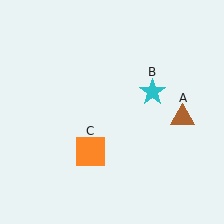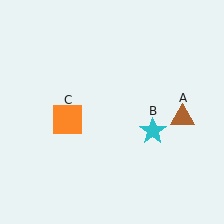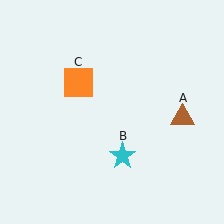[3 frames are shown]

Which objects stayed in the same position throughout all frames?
Brown triangle (object A) remained stationary.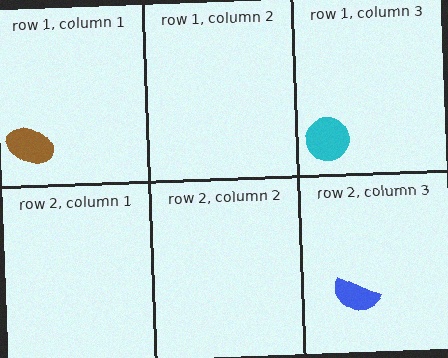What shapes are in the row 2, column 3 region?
The blue semicircle.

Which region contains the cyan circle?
The row 1, column 3 region.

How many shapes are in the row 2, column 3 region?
1.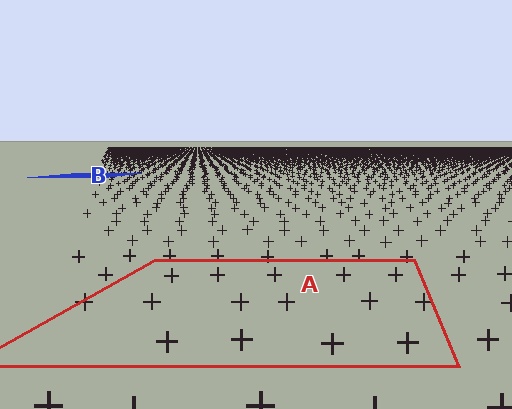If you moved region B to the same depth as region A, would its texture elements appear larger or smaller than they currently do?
They would appear larger. At a closer depth, the same texture elements are projected at a bigger on-screen size.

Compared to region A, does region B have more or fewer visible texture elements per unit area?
Region B has more texture elements per unit area — they are packed more densely because it is farther away.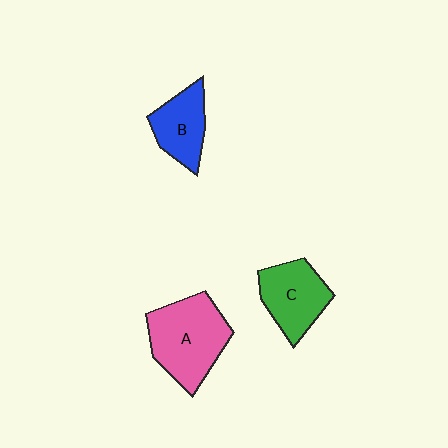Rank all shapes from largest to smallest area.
From largest to smallest: A (pink), C (green), B (blue).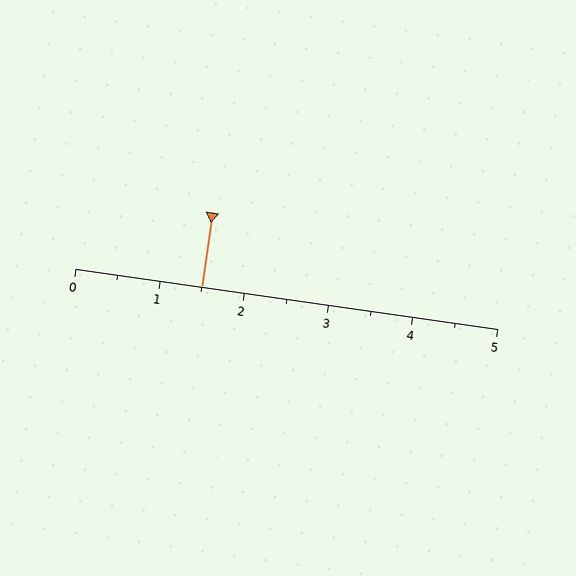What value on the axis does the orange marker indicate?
The marker indicates approximately 1.5.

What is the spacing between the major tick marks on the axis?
The major ticks are spaced 1 apart.